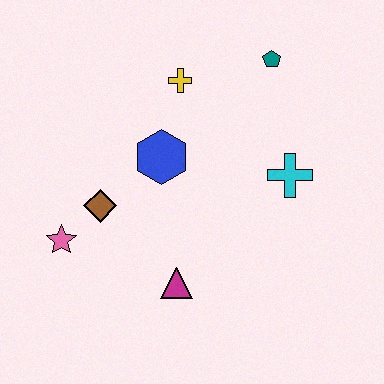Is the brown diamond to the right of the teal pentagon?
No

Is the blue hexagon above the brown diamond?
Yes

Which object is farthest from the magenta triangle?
The teal pentagon is farthest from the magenta triangle.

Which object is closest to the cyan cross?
The teal pentagon is closest to the cyan cross.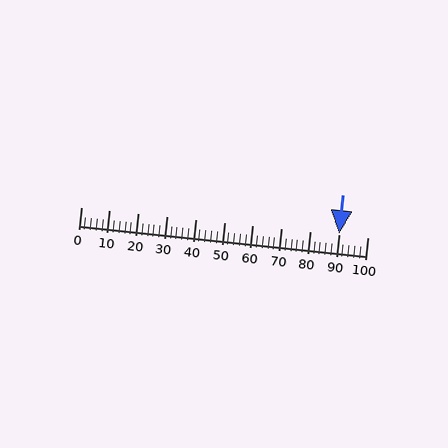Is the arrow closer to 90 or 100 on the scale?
The arrow is closer to 90.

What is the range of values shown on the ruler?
The ruler shows values from 0 to 100.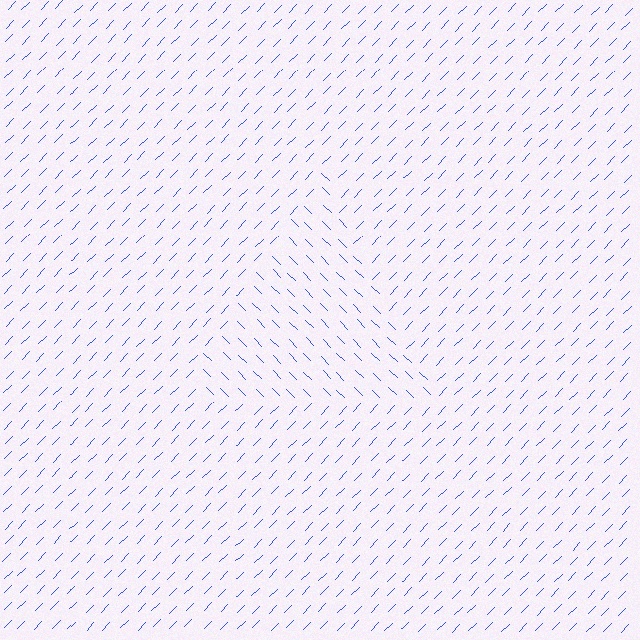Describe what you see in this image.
The image is filled with small blue line segments. A triangle region in the image has lines oriented differently from the surrounding lines, creating a visible texture boundary.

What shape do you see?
I see a triangle.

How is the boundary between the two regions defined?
The boundary is defined purely by a change in line orientation (approximately 90 degrees difference). All lines are the same color and thickness.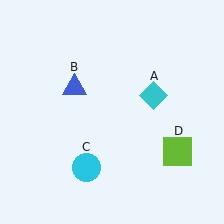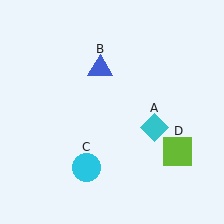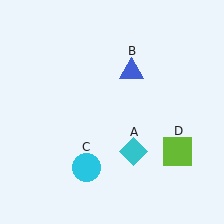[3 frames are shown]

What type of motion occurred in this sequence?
The cyan diamond (object A), blue triangle (object B) rotated clockwise around the center of the scene.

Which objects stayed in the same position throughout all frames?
Cyan circle (object C) and lime square (object D) remained stationary.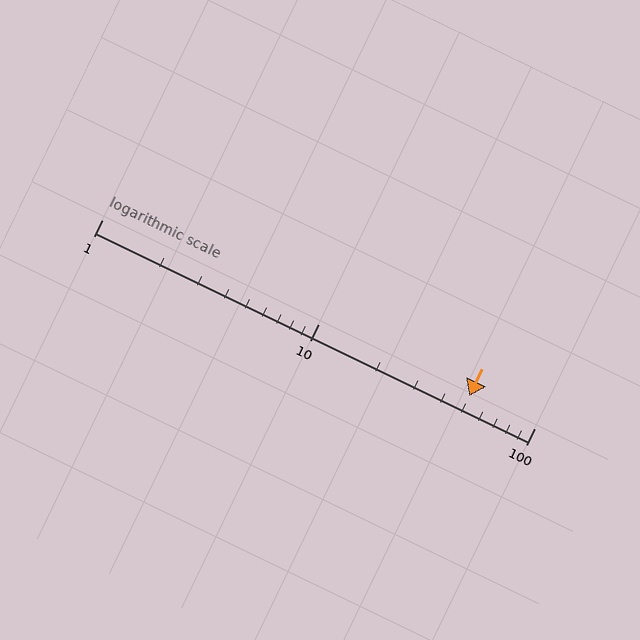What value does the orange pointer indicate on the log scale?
The pointer indicates approximately 50.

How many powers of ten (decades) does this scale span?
The scale spans 2 decades, from 1 to 100.